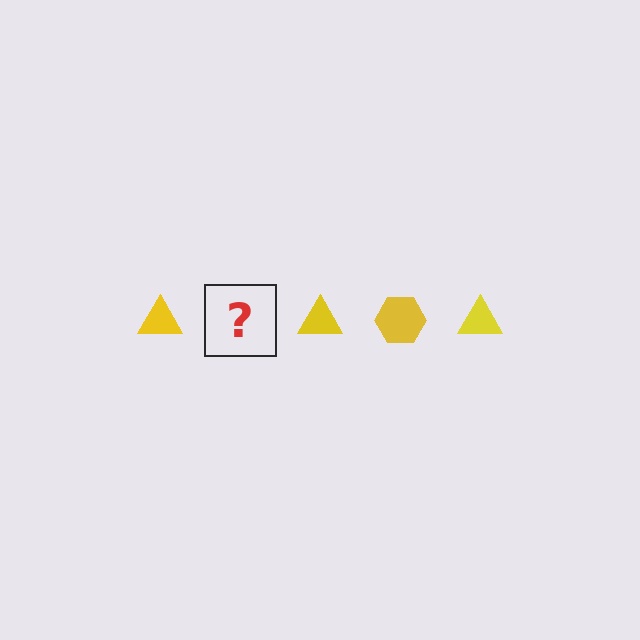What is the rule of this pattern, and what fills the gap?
The rule is that the pattern cycles through triangle, hexagon shapes in yellow. The gap should be filled with a yellow hexagon.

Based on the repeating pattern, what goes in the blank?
The blank should be a yellow hexagon.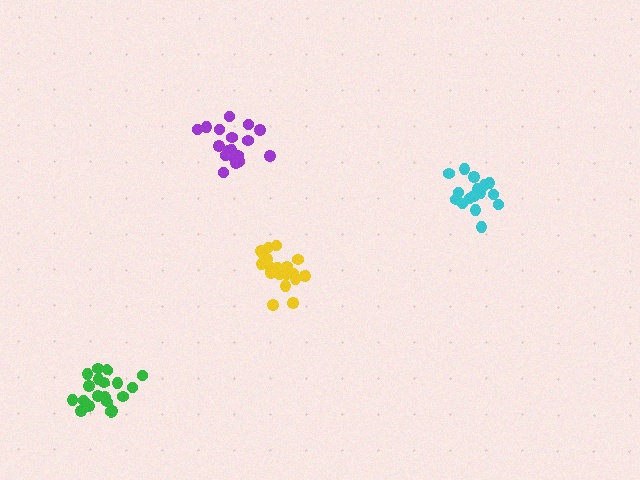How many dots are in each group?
Group 1: 20 dots, Group 2: 18 dots, Group 3: 16 dots, Group 4: 20 dots (74 total).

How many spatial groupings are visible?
There are 4 spatial groupings.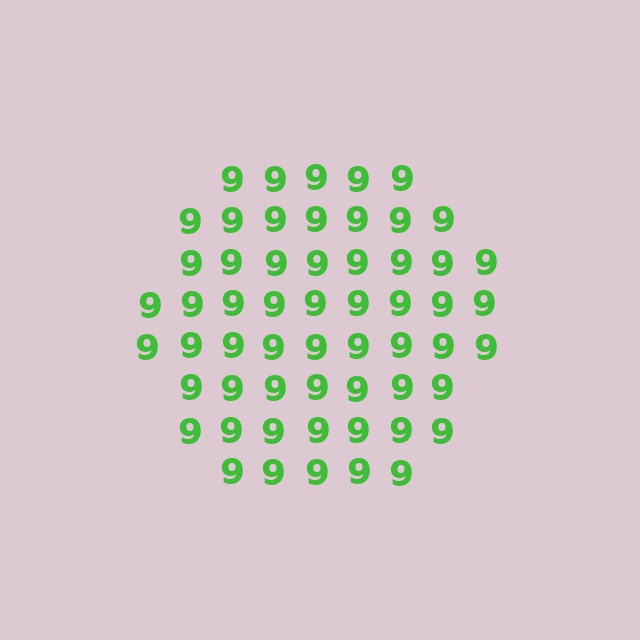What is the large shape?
The large shape is a hexagon.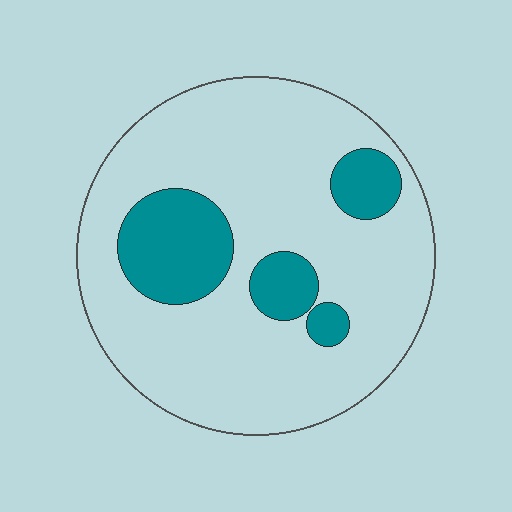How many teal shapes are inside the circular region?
4.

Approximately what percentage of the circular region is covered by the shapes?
Approximately 20%.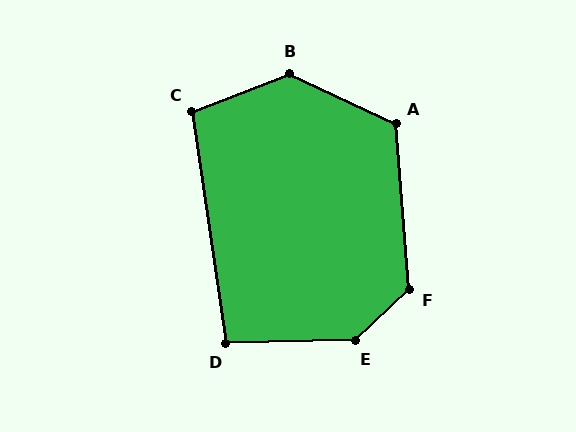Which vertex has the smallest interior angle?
D, at approximately 97 degrees.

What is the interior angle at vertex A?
Approximately 120 degrees (obtuse).